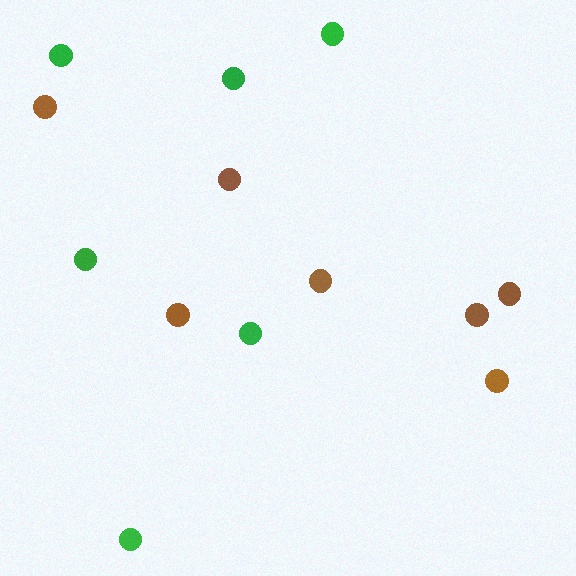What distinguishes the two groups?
There are 2 groups: one group of brown circles (7) and one group of green circles (6).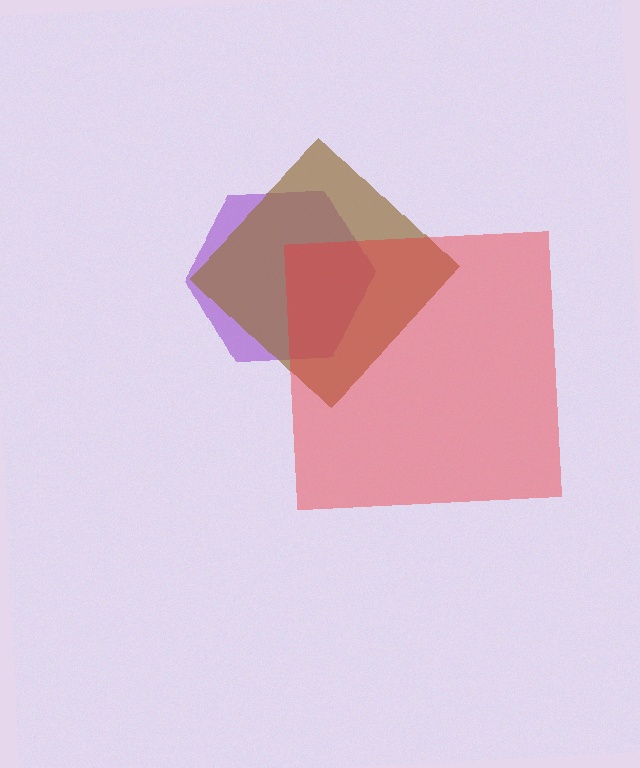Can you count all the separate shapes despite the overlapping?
Yes, there are 3 separate shapes.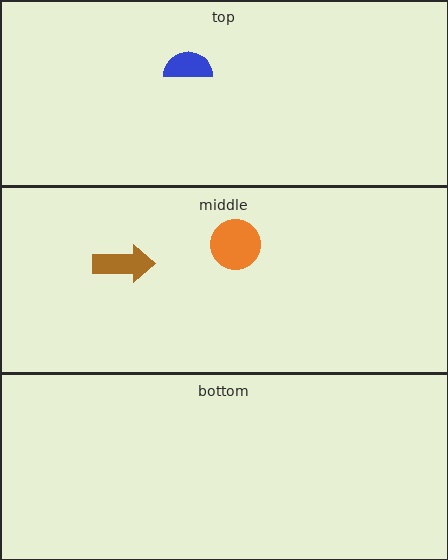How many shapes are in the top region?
1.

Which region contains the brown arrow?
The middle region.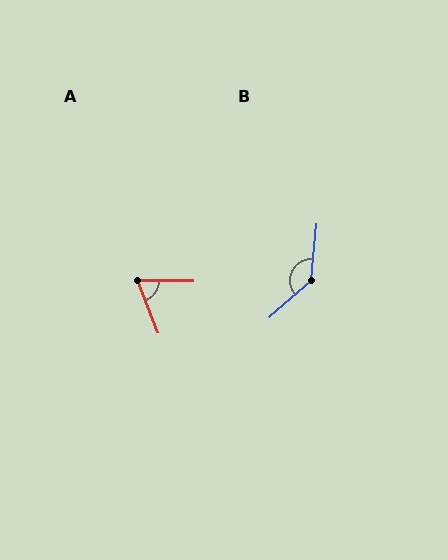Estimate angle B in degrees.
Approximately 138 degrees.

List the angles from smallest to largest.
A (68°), B (138°).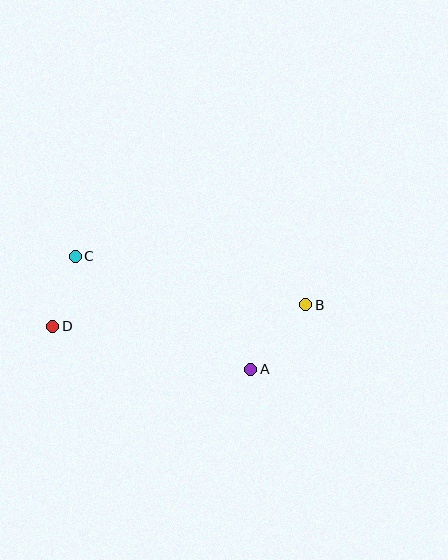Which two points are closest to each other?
Points C and D are closest to each other.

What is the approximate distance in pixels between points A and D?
The distance between A and D is approximately 203 pixels.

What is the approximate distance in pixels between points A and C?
The distance between A and C is approximately 209 pixels.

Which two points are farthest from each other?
Points B and D are farthest from each other.